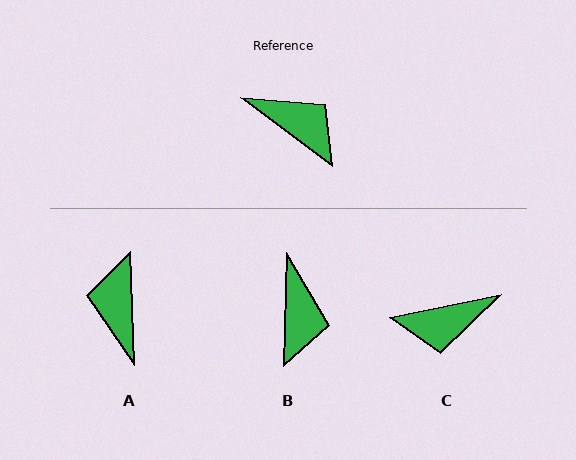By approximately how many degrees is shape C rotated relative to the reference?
Approximately 132 degrees clockwise.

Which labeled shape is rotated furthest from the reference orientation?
C, about 132 degrees away.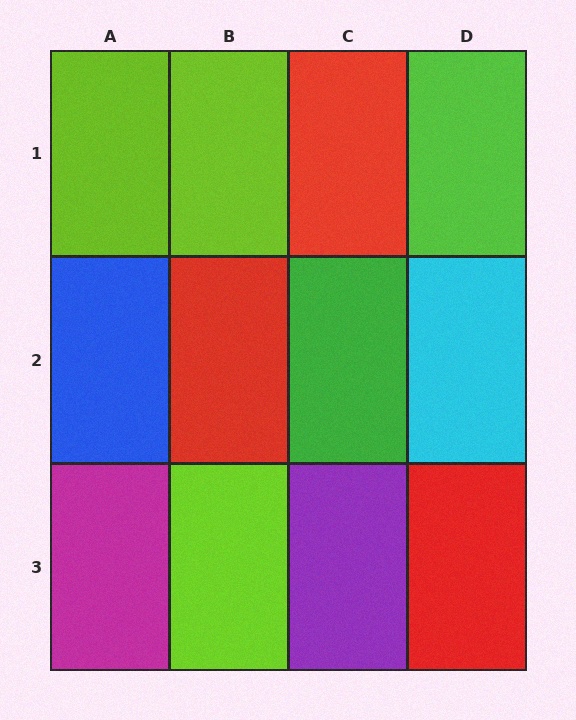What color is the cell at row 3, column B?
Lime.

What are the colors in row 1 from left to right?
Lime, lime, red, lime.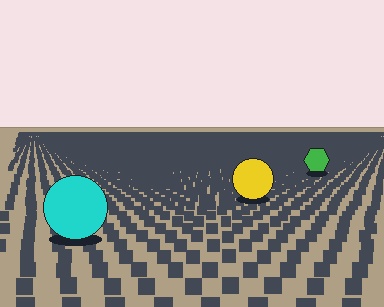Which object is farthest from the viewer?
The green hexagon is farthest from the viewer. It appears smaller and the ground texture around it is denser.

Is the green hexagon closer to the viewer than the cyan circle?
No. The cyan circle is closer — you can tell from the texture gradient: the ground texture is coarser near it.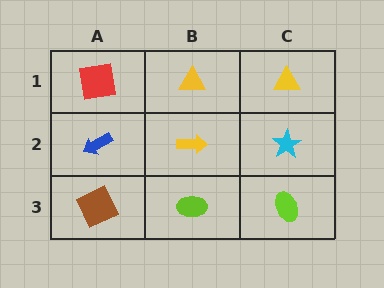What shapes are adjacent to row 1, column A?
A blue arrow (row 2, column A), a yellow triangle (row 1, column B).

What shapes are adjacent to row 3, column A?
A blue arrow (row 2, column A), a lime ellipse (row 3, column B).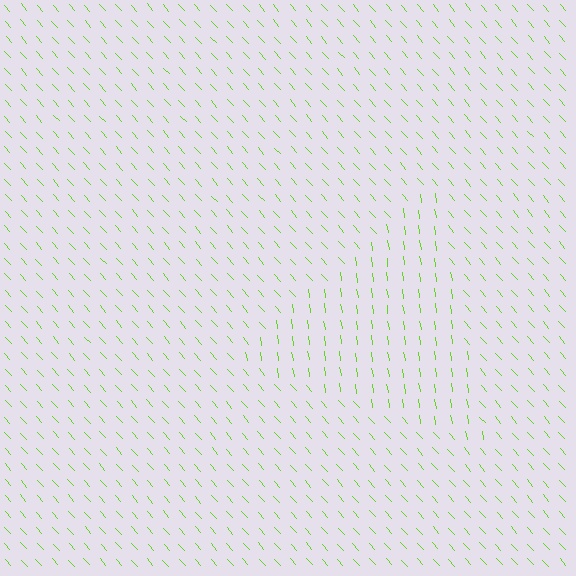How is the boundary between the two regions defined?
The boundary is defined purely by a change in line orientation (approximately 33 degrees difference). All lines are the same color and thickness.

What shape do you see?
I see a triangle.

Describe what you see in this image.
The image is filled with small lime line segments. A triangle region in the image has lines oriented differently from the surrounding lines, creating a visible texture boundary.